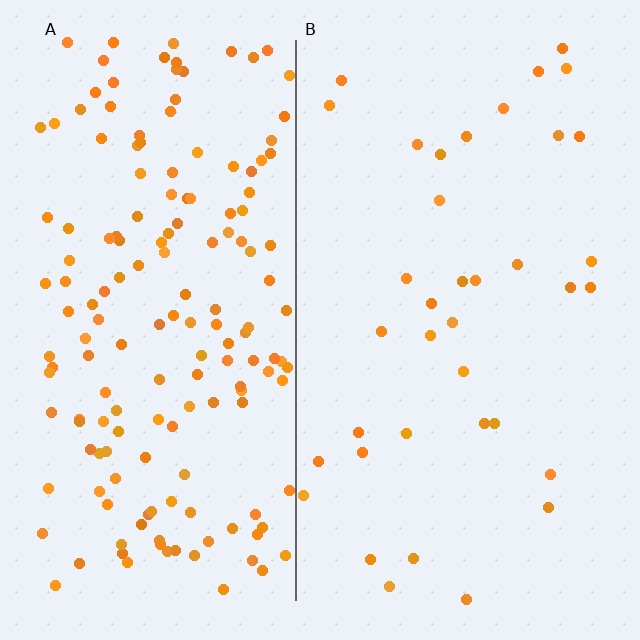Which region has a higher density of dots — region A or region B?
A (the left).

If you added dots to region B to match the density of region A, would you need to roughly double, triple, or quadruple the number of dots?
Approximately quadruple.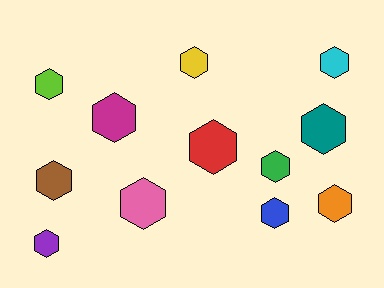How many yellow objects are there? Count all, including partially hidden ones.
There is 1 yellow object.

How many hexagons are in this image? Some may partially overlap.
There are 12 hexagons.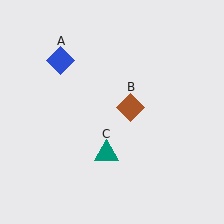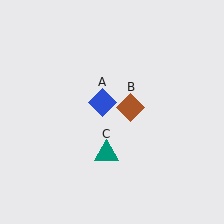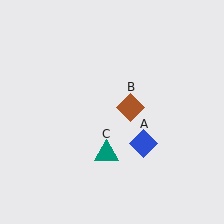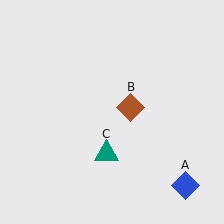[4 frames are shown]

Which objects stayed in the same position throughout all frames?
Brown diamond (object B) and teal triangle (object C) remained stationary.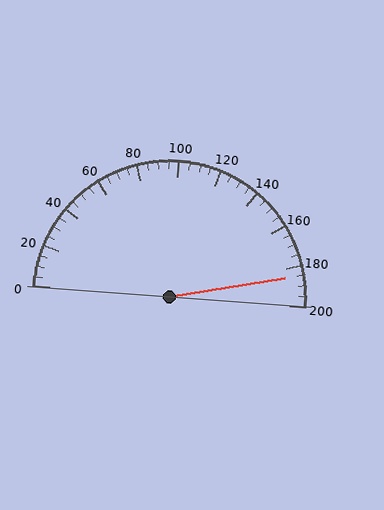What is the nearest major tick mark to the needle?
The nearest major tick mark is 180.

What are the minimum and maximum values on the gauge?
The gauge ranges from 0 to 200.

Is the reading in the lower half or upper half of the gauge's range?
The reading is in the upper half of the range (0 to 200).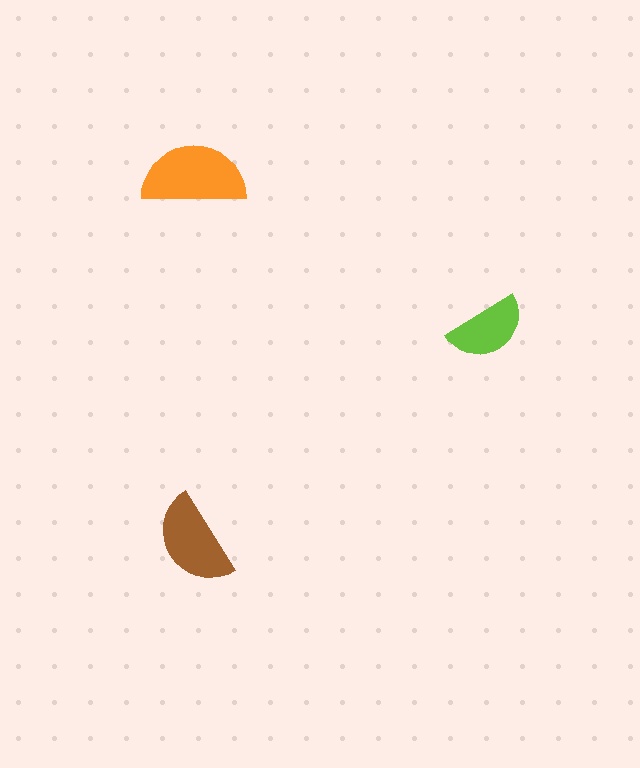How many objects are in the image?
There are 3 objects in the image.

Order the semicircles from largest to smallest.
the orange one, the brown one, the lime one.